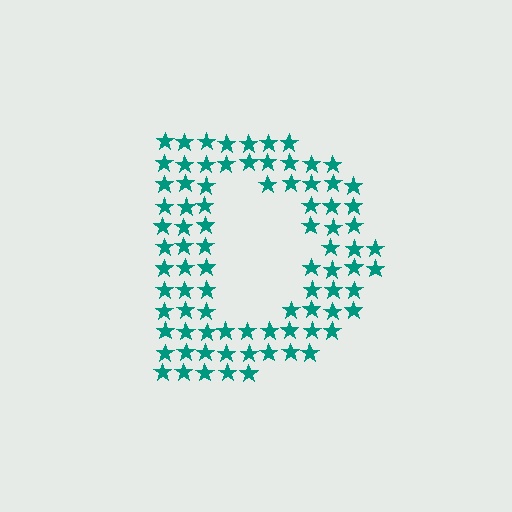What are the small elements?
The small elements are stars.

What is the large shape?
The large shape is the letter D.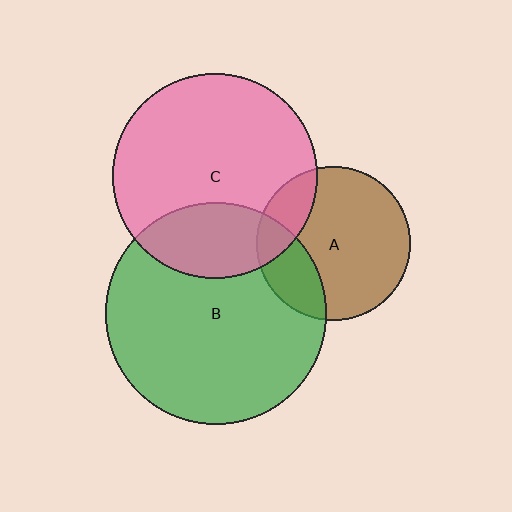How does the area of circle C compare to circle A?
Approximately 1.8 times.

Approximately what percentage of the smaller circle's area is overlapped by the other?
Approximately 25%.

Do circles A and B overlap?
Yes.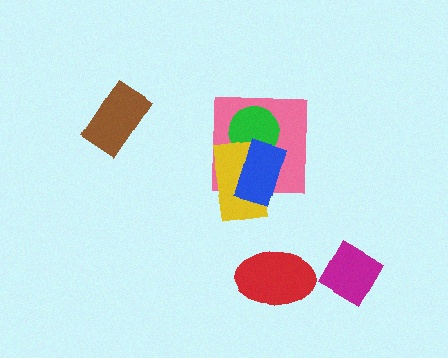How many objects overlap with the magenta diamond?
0 objects overlap with the magenta diamond.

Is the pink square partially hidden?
Yes, it is partially covered by another shape.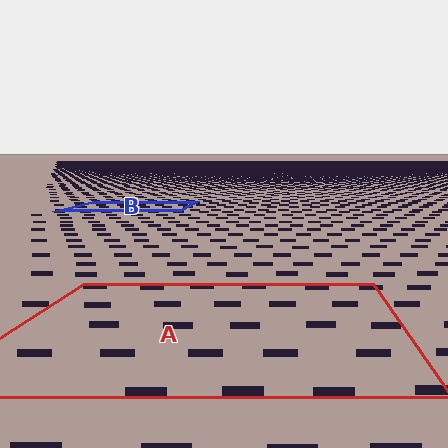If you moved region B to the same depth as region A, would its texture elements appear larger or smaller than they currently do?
They would appear larger. At a closer depth, the same texture elements are projected at a bigger on-screen size.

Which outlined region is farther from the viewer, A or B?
Region B is farther from the viewer — the texture elements inside it appear smaller and more densely packed.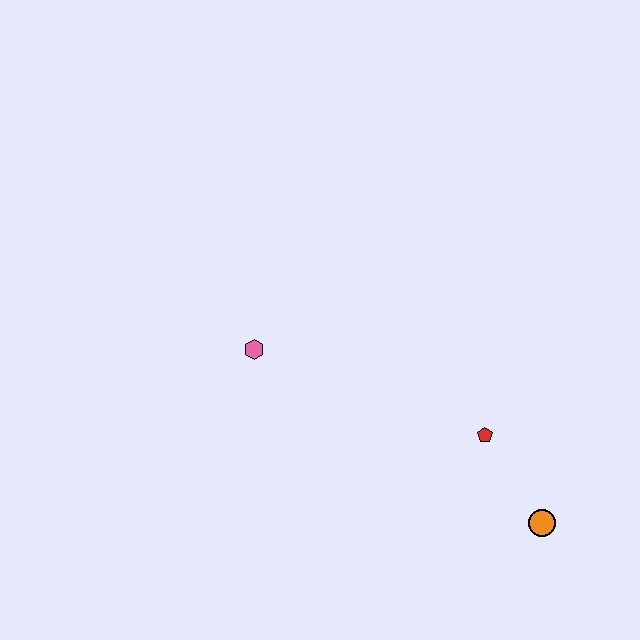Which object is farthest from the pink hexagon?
The orange circle is farthest from the pink hexagon.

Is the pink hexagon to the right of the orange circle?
No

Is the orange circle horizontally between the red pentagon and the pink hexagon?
No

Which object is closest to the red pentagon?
The orange circle is closest to the red pentagon.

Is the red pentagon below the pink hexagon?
Yes